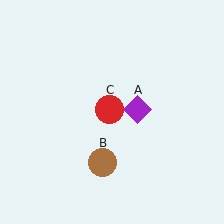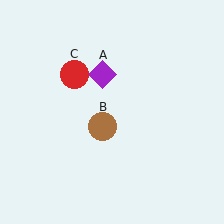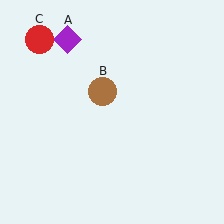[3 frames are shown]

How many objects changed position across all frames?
3 objects changed position: purple diamond (object A), brown circle (object B), red circle (object C).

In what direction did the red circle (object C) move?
The red circle (object C) moved up and to the left.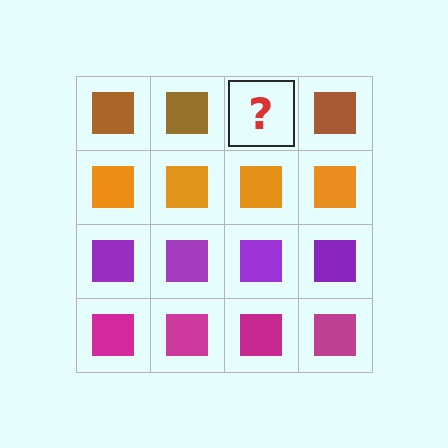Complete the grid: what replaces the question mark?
The question mark should be replaced with a brown square.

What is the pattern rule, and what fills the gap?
The rule is that each row has a consistent color. The gap should be filled with a brown square.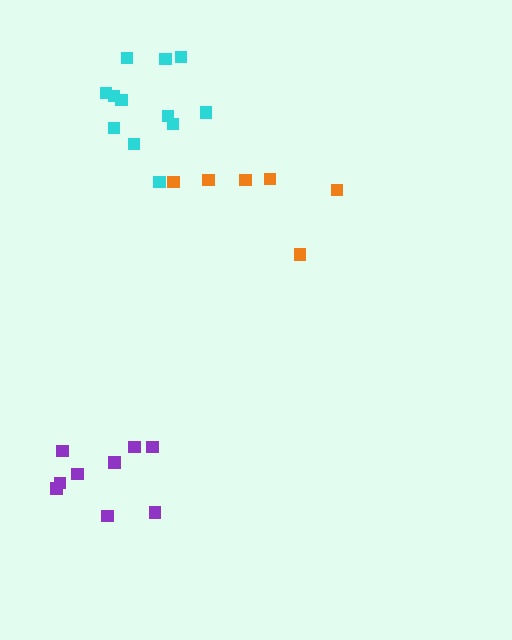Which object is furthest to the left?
The purple cluster is leftmost.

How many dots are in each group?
Group 1: 6 dots, Group 2: 9 dots, Group 3: 12 dots (27 total).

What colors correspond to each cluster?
The clusters are colored: orange, purple, cyan.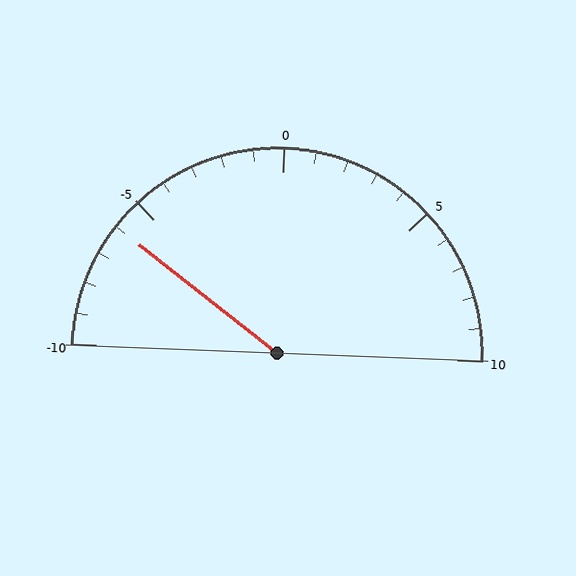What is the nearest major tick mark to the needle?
The nearest major tick mark is -5.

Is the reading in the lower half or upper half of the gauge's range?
The reading is in the lower half of the range (-10 to 10).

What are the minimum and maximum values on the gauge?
The gauge ranges from -10 to 10.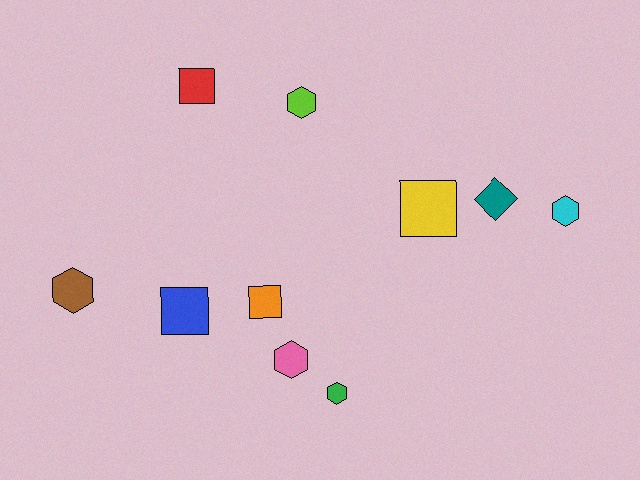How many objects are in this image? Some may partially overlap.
There are 10 objects.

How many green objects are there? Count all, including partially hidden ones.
There is 1 green object.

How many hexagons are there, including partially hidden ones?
There are 5 hexagons.